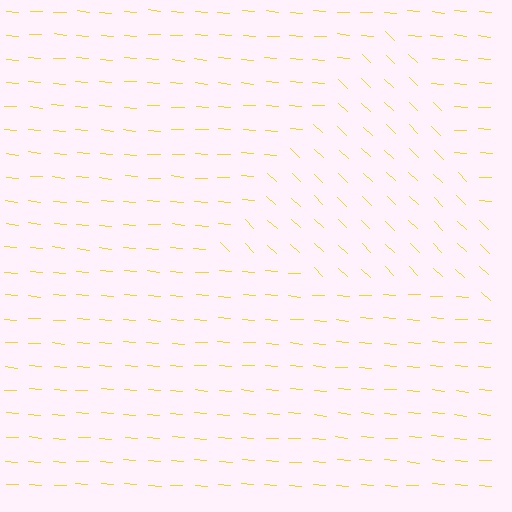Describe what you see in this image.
The image is filled with small yellow line segments. A triangle region in the image has lines oriented differently from the surrounding lines, creating a visible texture boundary.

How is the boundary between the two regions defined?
The boundary is defined purely by a change in line orientation (approximately 40 degrees difference). All lines are the same color and thickness.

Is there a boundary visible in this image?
Yes, there is a texture boundary formed by a change in line orientation.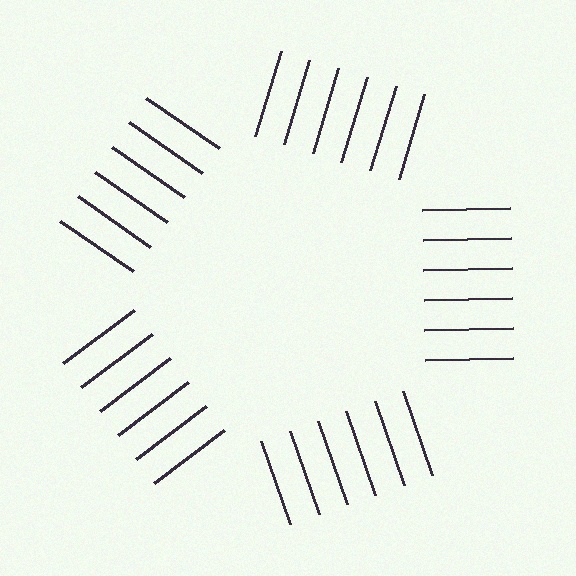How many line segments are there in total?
30 — 6 along each of the 5 edges.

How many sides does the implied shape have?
5 sides — the line-ends trace a pentagon.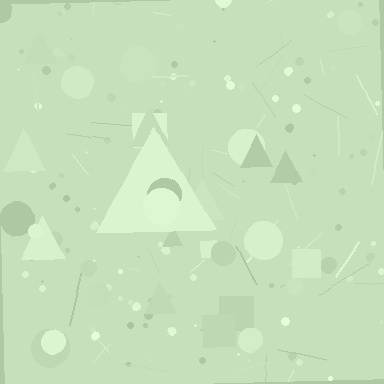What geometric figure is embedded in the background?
A triangle is embedded in the background.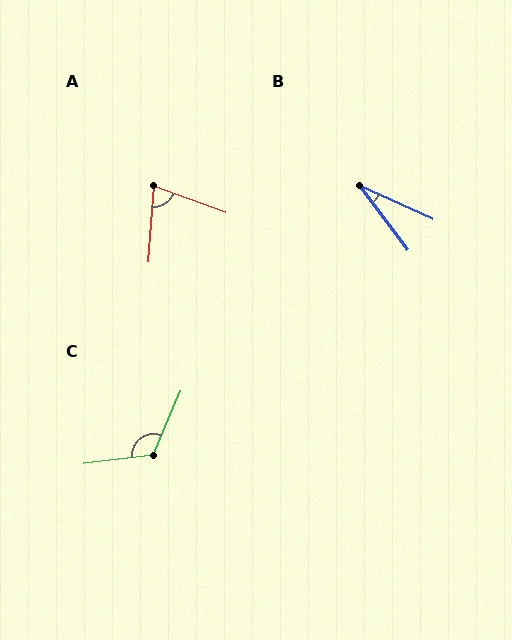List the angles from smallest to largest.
B (29°), A (74°), C (120°).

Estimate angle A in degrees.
Approximately 74 degrees.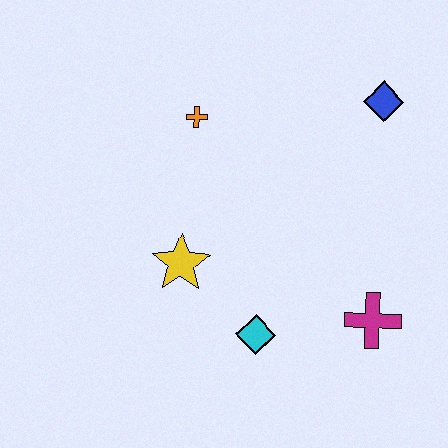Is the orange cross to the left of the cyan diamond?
Yes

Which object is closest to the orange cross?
The yellow star is closest to the orange cross.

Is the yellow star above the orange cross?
No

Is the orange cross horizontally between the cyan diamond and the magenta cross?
No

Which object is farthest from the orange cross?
The magenta cross is farthest from the orange cross.